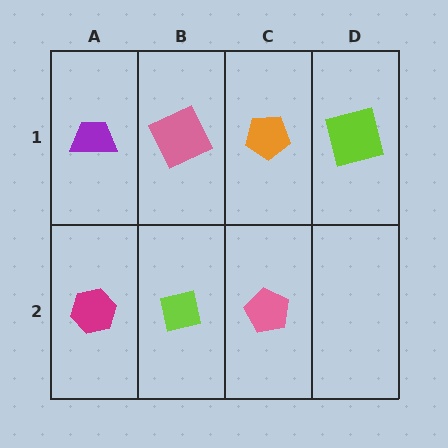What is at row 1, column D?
A lime square.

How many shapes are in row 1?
4 shapes.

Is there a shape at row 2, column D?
No, that cell is empty.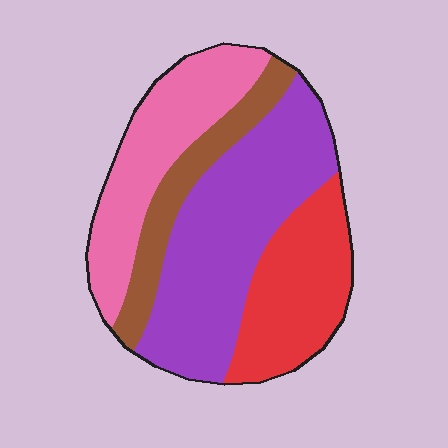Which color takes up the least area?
Brown, at roughly 15%.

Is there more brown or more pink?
Pink.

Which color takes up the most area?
Purple, at roughly 40%.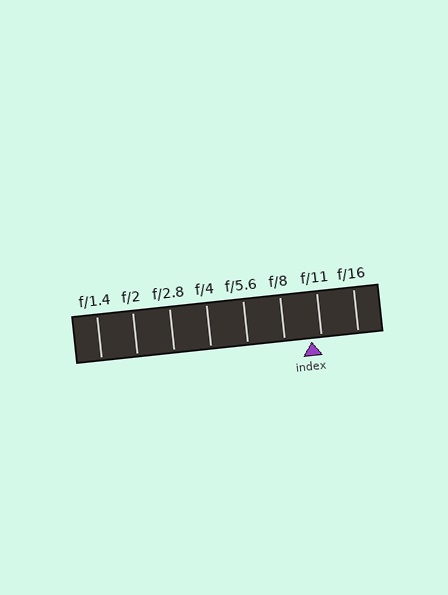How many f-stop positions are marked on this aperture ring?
There are 8 f-stop positions marked.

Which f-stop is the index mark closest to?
The index mark is closest to f/11.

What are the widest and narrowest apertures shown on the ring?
The widest aperture shown is f/1.4 and the narrowest is f/16.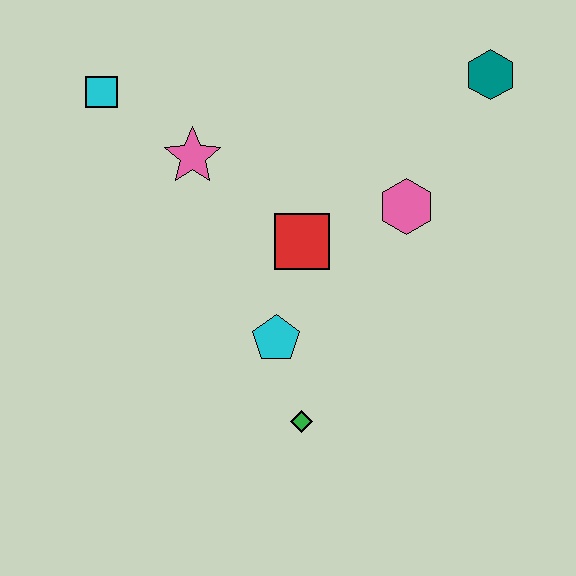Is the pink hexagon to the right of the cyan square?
Yes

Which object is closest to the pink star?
The cyan square is closest to the pink star.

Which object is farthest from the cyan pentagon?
The teal hexagon is farthest from the cyan pentagon.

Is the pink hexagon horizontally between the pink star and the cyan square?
No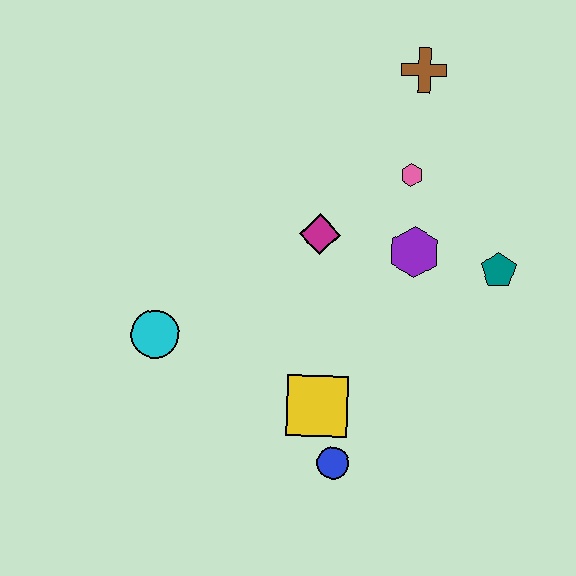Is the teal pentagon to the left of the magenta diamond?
No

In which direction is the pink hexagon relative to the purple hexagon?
The pink hexagon is above the purple hexagon.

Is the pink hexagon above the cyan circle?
Yes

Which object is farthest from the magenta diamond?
The blue circle is farthest from the magenta diamond.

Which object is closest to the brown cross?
The pink hexagon is closest to the brown cross.